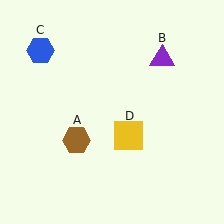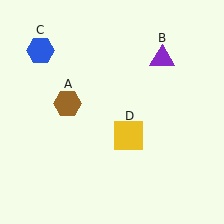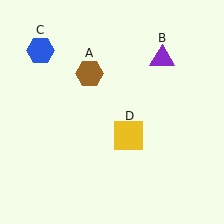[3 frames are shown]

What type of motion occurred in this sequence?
The brown hexagon (object A) rotated clockwise around the center of the scene.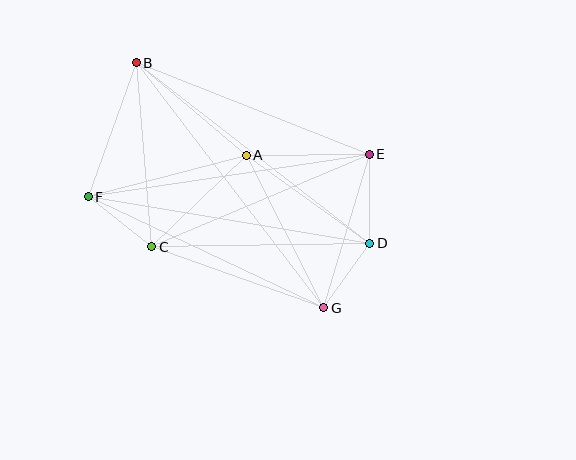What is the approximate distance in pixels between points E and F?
The distance between E and F is approximately 284 pixels.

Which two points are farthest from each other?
Points B and G are farthest from each other.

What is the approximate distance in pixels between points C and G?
The distance between C and G is approximately 182 pixels.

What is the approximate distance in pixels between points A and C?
The distance between A and C is approximately 131 pixels.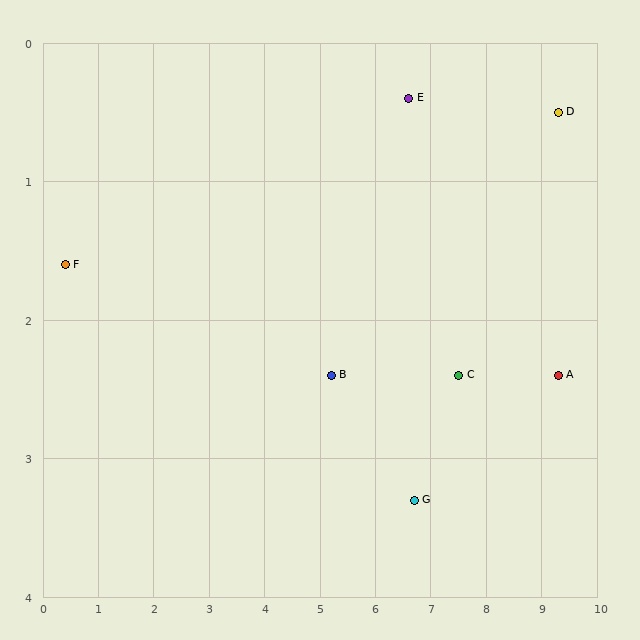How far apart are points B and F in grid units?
Points B and F are about 4.9 grid units apart.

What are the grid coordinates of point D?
Point D is at approximately (9.3, 0.5).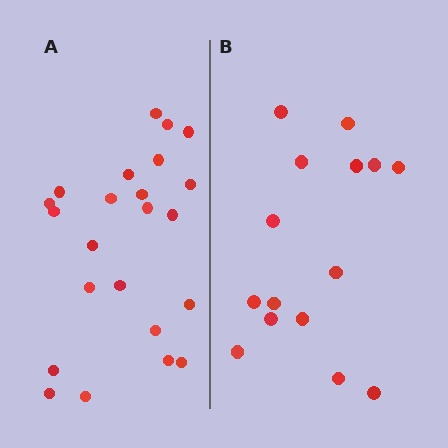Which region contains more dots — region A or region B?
Region A (the left region) has more dots.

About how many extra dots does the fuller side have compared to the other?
Region A has roughly 8 or so more dots than region B.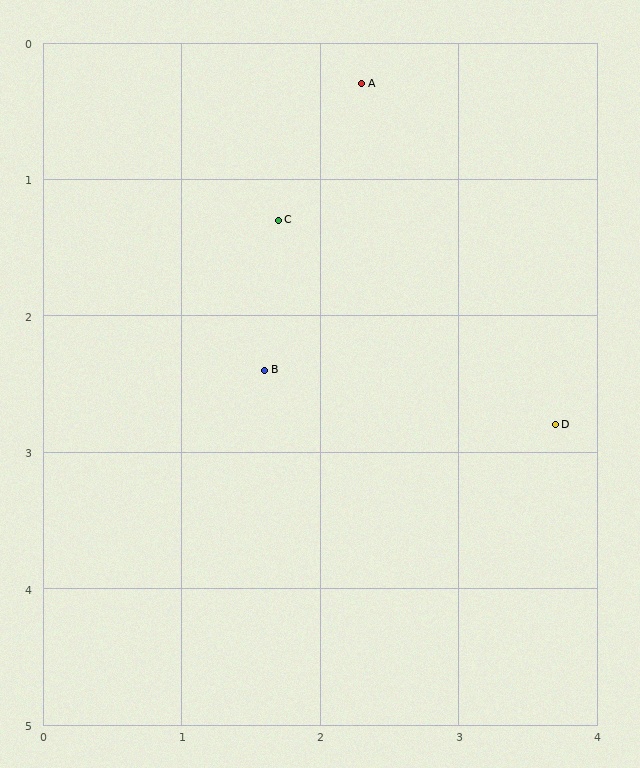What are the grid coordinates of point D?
Point D is at approximately (3.7, 2.8).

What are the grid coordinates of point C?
Point C is at approximately (1.7, 1.3).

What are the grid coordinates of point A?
Point A is at approximately (2.3, 0.3).